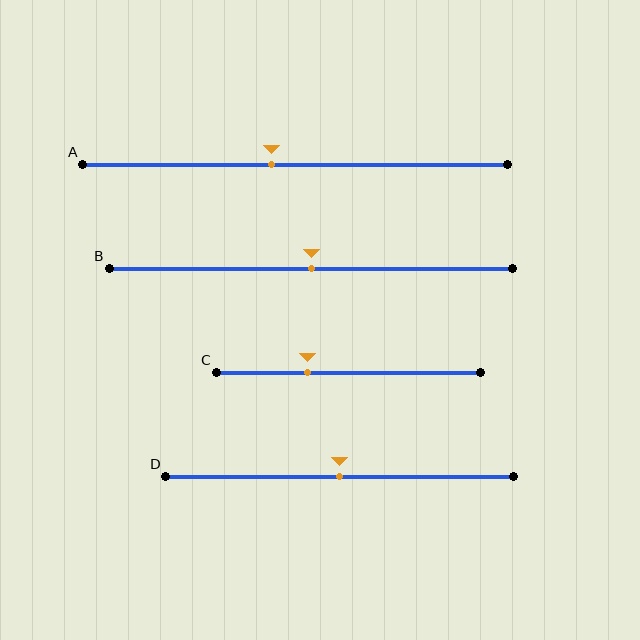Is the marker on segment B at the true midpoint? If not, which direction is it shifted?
Yes, the marker on segment B is at the true midpoint.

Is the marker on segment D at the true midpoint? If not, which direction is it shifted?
Yes, the marker on segment D is at the true midpoint.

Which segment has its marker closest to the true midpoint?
Segment B has its marker closest to the true midpoint.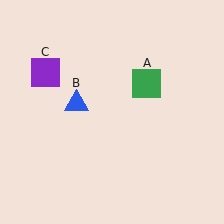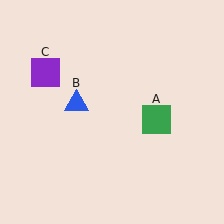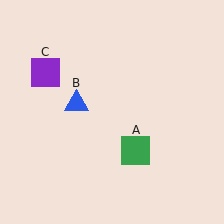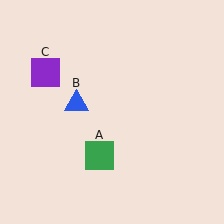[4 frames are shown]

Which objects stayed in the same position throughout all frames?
Blue triangle (object B) and purple square (object C) remained stationary.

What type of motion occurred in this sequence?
The green square (object A) rotated clockwise around the center of the scene.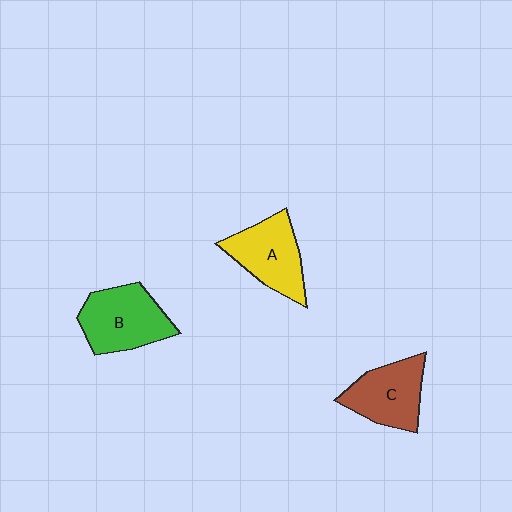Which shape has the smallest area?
Shape C (brown).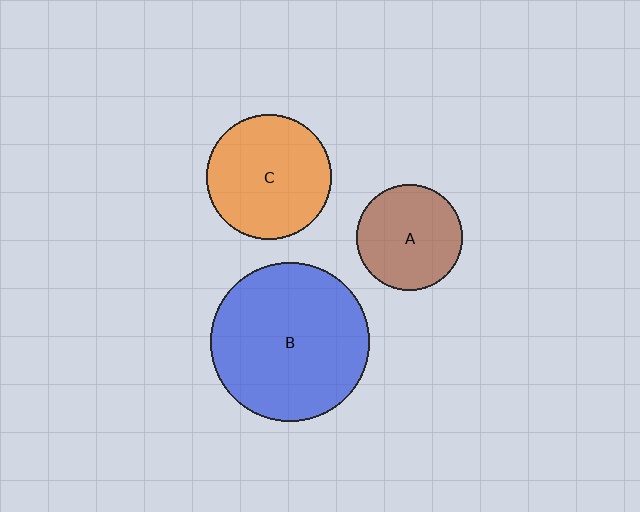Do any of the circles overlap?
No, none of the circles overlap.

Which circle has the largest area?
Circle B (blue).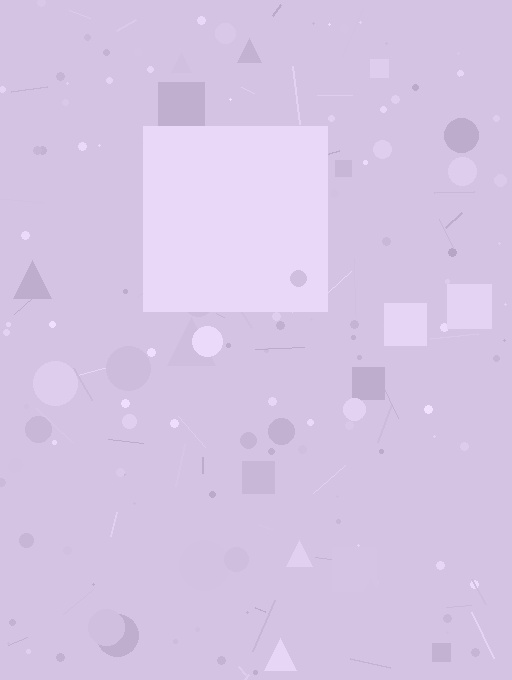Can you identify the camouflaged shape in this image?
The camouflaged shape is a square.